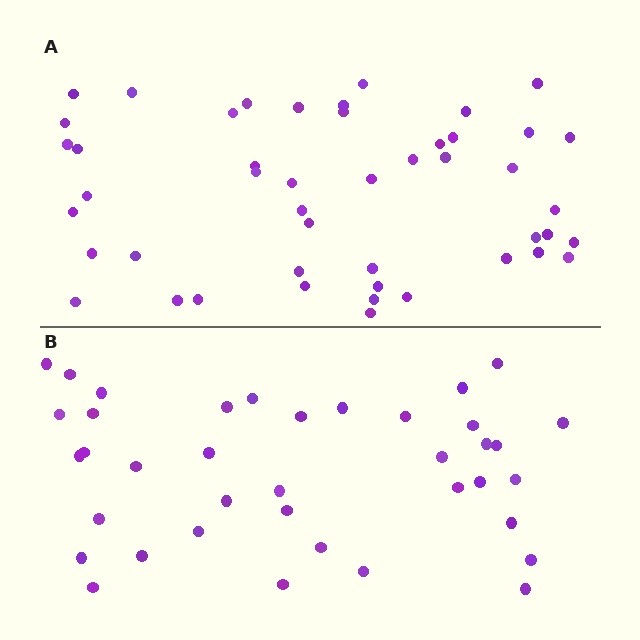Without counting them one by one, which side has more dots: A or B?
Region A (the top region) has more dots.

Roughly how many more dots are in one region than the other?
Region A has roughly 8 or so more dots than region B.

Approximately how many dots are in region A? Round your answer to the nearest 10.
About 50 dots. (The exact count is 47, which rounds to 50.)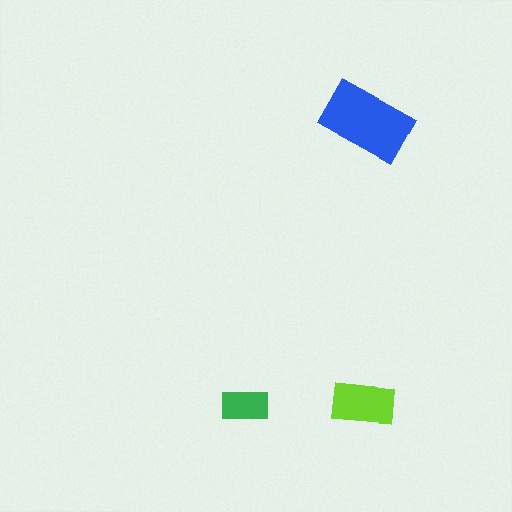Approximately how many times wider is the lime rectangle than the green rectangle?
About 1.5 times wider.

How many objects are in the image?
There are 3 objects in the image.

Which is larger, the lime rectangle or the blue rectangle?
The blue one.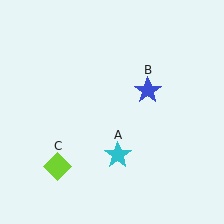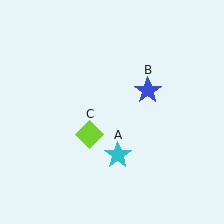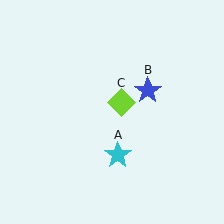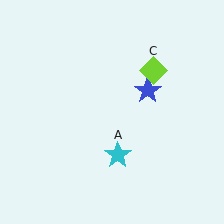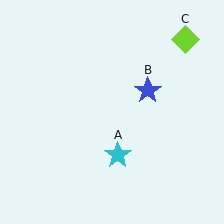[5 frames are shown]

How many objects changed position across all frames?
1 object changed position: lime diamond (object C).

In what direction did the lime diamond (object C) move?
The lime diamond (object C) moved up and to the right.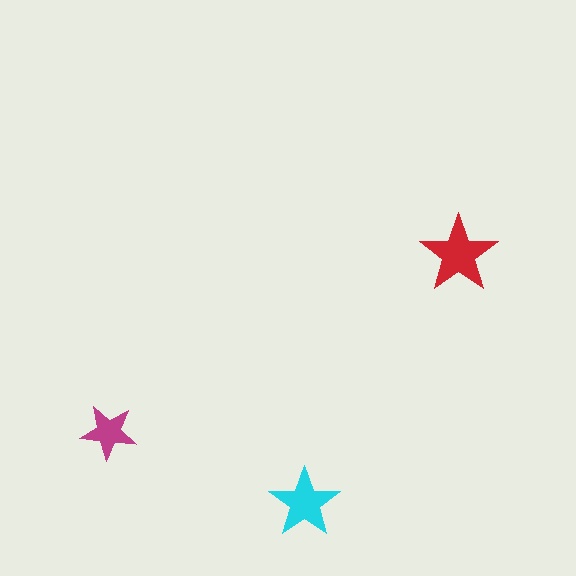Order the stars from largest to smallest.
the red one, the cyan one, the magenta one.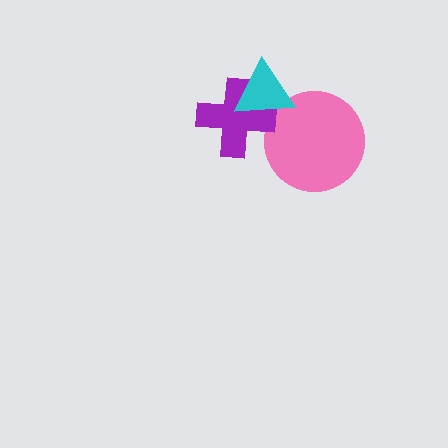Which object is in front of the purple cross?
The cyan triangle is in front of the purple cross.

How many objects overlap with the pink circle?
1 object overlaps with the pink circle.